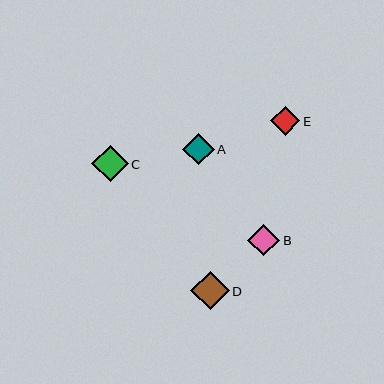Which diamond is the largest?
Diamond D is the largest with a size of approximately 39 pixels.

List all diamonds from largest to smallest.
From largest to smallest: D, C, A, B, E.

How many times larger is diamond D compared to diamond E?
Diamond D is approximately 1.3 times the size of diamond E.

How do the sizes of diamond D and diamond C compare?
Diamond D and diamond C are approximately the same size.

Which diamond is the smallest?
Diamond E is the smallest with a size of approximately 29 pixels.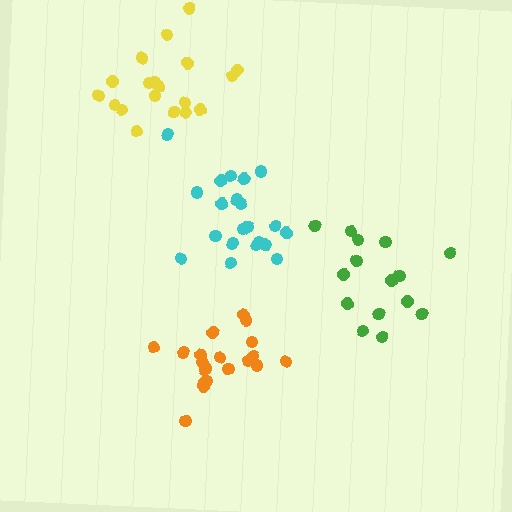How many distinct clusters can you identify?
There are 4 distinct clusters.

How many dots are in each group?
Group 1: 19 dots, Group 2: 21 dots, Group 3: 15 dots, Group 4: 20 dots (75 total).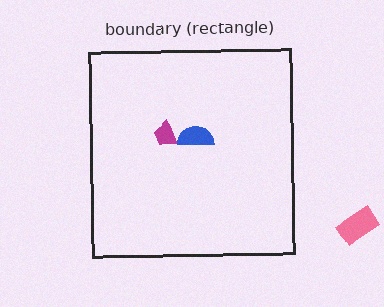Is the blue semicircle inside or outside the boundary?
Inside.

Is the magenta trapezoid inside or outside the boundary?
Inside.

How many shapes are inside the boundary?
2 inside, 1 outside.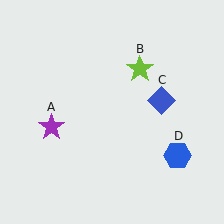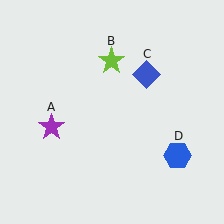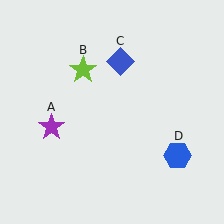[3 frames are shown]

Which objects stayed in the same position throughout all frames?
Purple star (object A) and blue hexagon (object D) remained stationary.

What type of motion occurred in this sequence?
The lime star (object B), blue diamond (object C) rotated counterclockwise around the center of the scene.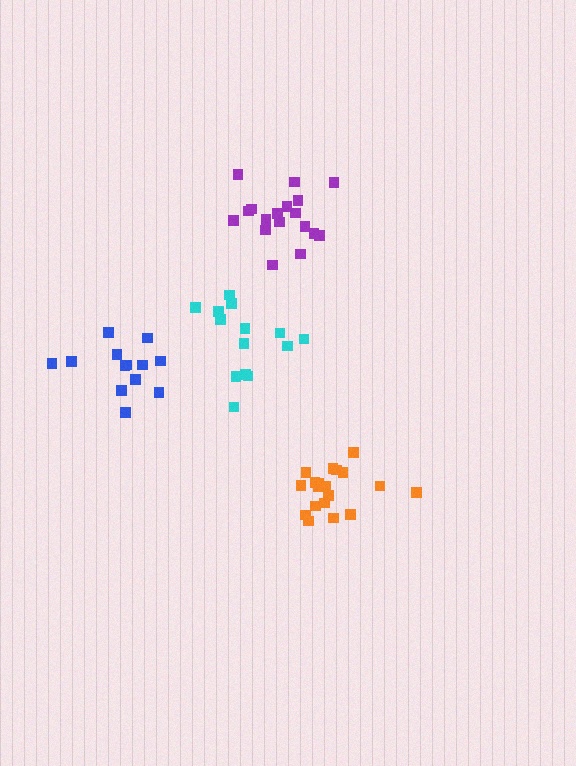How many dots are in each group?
Group 1: 14 dots, Group 2: 19 dots, Group 3: 18 dots, Group 4: 13 dots (64 total).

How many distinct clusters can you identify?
There are 4 distinct clusters.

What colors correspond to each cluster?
The clusters are colored: cyan, orange, purple, blue.